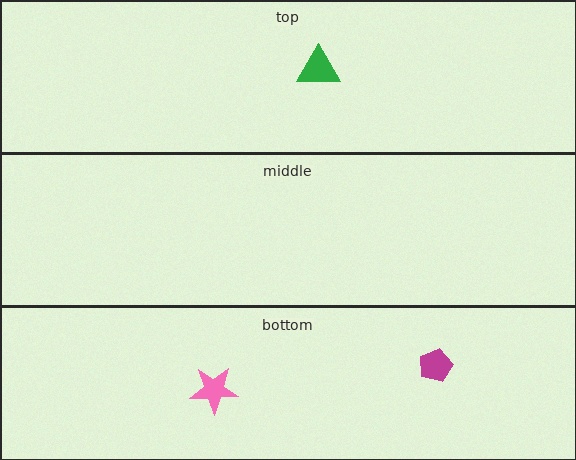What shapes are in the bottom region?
The pink star, the magenta pentagon.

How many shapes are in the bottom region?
2.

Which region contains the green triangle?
The top region.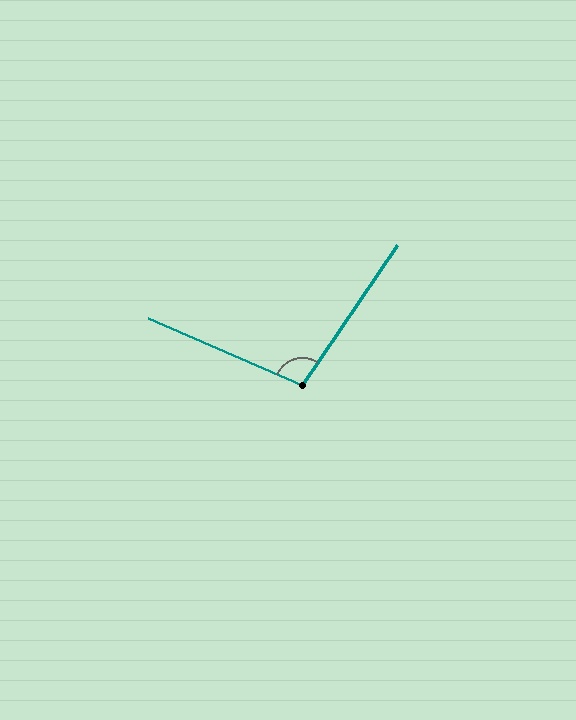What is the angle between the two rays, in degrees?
Approximately 101 degrees.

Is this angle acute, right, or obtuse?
It is obtuse.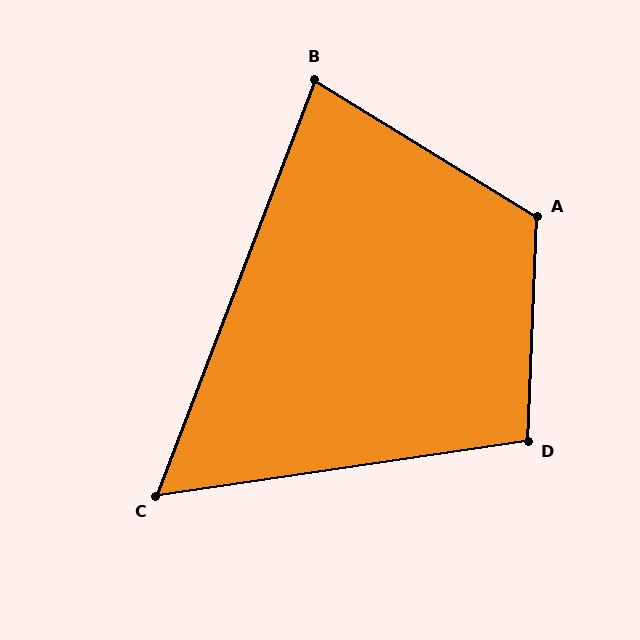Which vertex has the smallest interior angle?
C, at approximately 61 degrees.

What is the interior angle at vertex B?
Approximately 79 degrees (acute).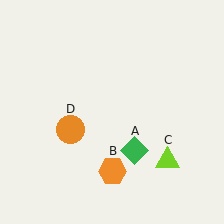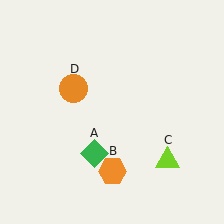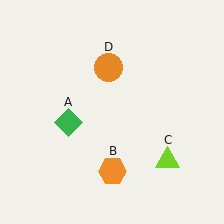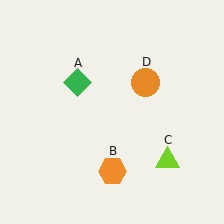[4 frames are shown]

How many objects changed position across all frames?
2 objects changed position: green diamond (object A), orange circle (object D).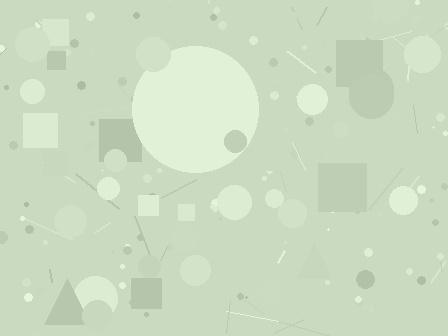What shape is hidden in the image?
A circle is hidden in the image.